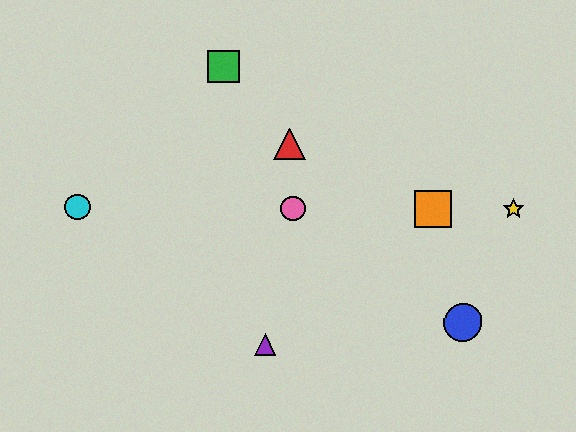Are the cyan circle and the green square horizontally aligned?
No, the cyan circle is at y≈207 and the green square is at y≈66.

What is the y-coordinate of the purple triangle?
The purple triangle is at y≈344.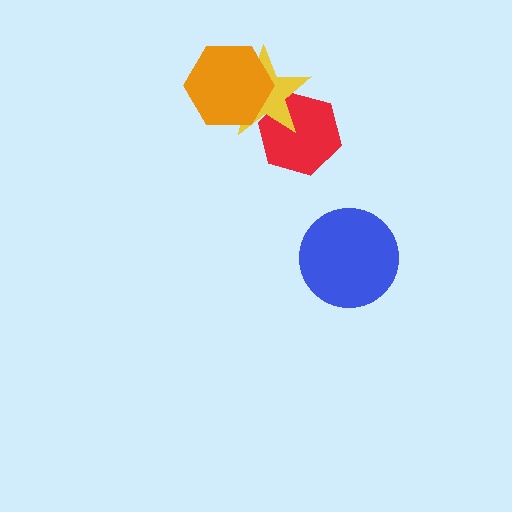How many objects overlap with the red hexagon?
1 object overlaps with the red hexagon.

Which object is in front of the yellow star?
The orange hexagon is in front of the yellow star.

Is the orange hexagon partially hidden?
No, no other shape covers it.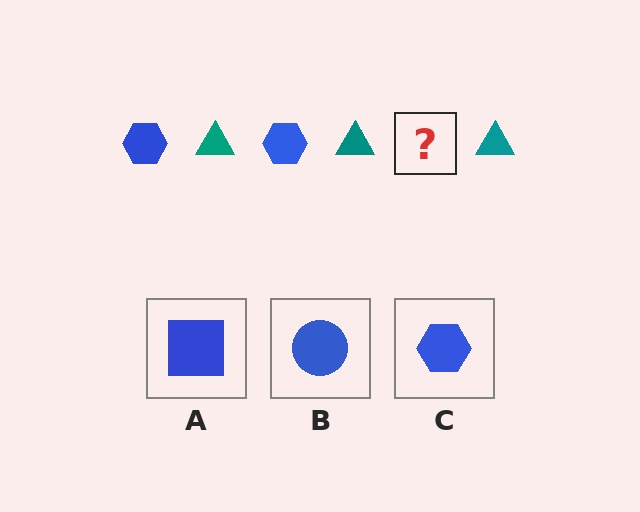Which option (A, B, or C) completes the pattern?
C.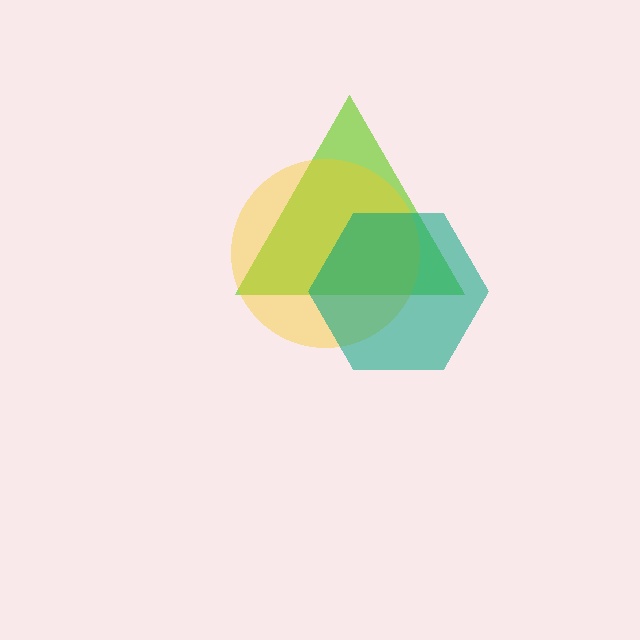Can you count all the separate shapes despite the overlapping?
Yes, there are 3 separate shapes.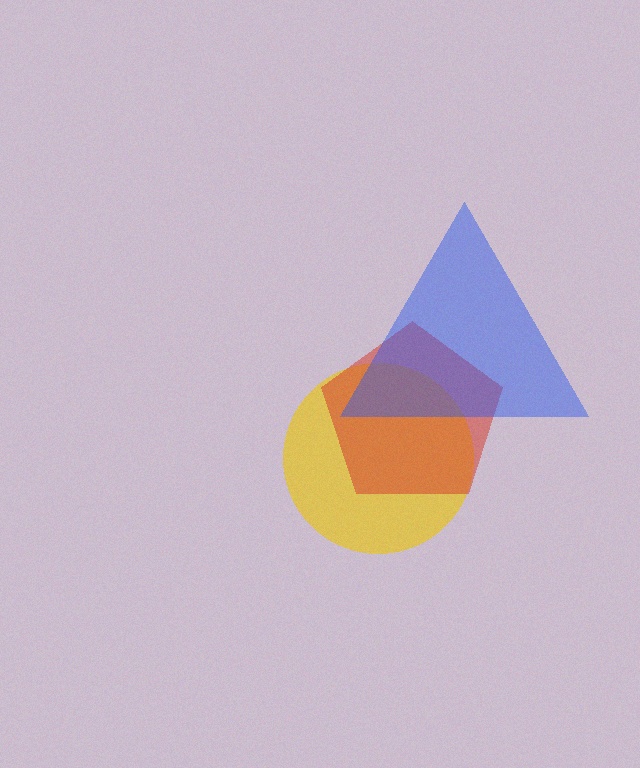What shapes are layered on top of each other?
The layered shapes are: a yellow circle, a red pentagon, a blue triangle.